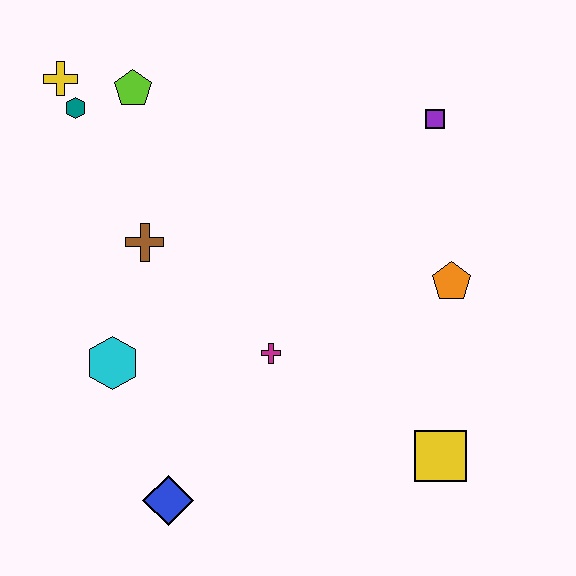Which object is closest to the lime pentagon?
The teal hexagon is closest to the lime pentagon.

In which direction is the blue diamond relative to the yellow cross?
The blue diamond is below the yellow cross.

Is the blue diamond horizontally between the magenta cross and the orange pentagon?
No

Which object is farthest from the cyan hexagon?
The purple square is farthest from the cyan hexagon.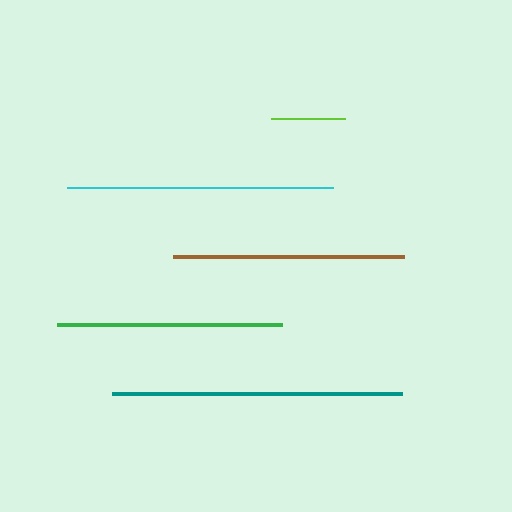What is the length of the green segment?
The green segment is approximately 225 pixels long.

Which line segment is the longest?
The teal line is the longest at approximately 291 pixels.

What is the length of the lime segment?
The lime segment is approximately 74 pixels long.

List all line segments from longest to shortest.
From longest to shortest: teal, cyan, brown, green, lime.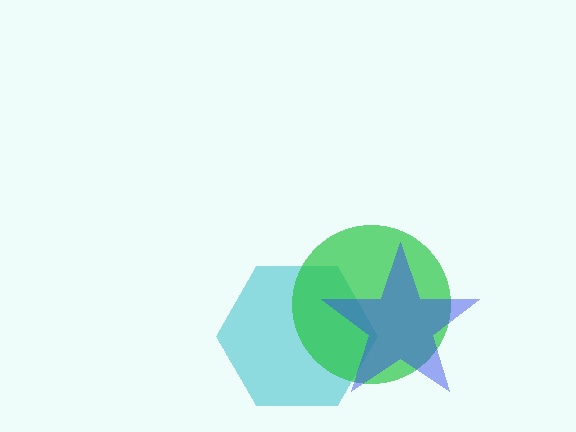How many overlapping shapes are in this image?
There are 3 overlapping shapes in the image.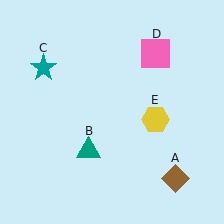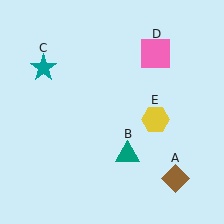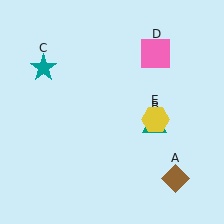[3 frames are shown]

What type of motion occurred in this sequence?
The teal triangle (object B) rotated counterclockwise around the center of the scene.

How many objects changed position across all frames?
1 object changed position: teal triangle (object B).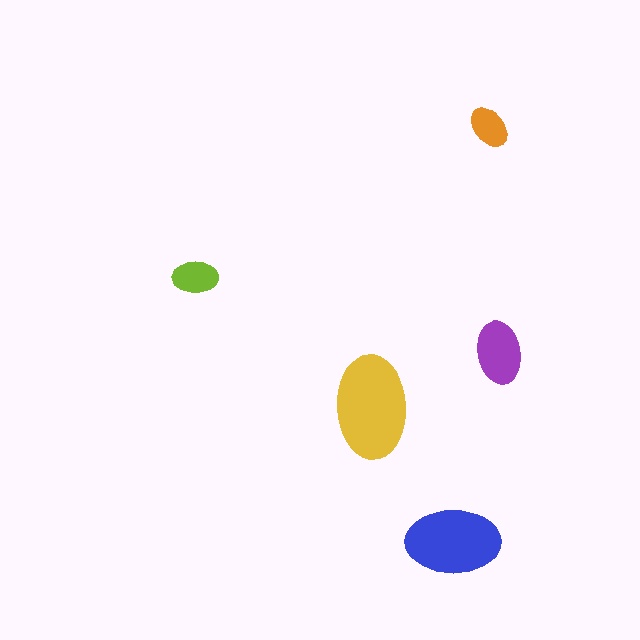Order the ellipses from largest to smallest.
the yellow one, the blue one, the purple one, the lime one, the orange one.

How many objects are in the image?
There are 5 objects in the image.